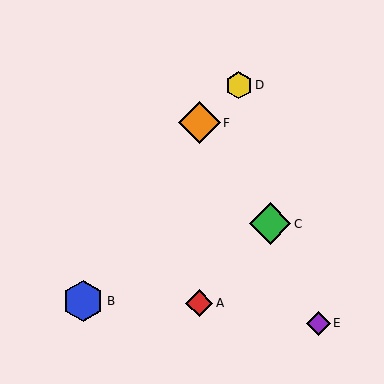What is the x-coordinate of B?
Object B is at x≈83.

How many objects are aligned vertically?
2 objects (A, F) are aligned vertically.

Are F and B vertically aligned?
No, F is at x≈199 and B is at x≈83.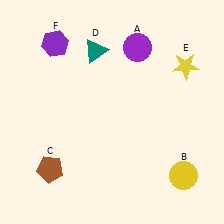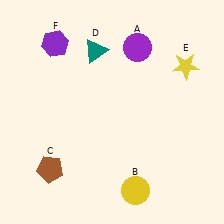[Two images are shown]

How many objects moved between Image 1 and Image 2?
1 object moved between the two images.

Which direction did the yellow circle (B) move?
The yellow circle (B) moved left.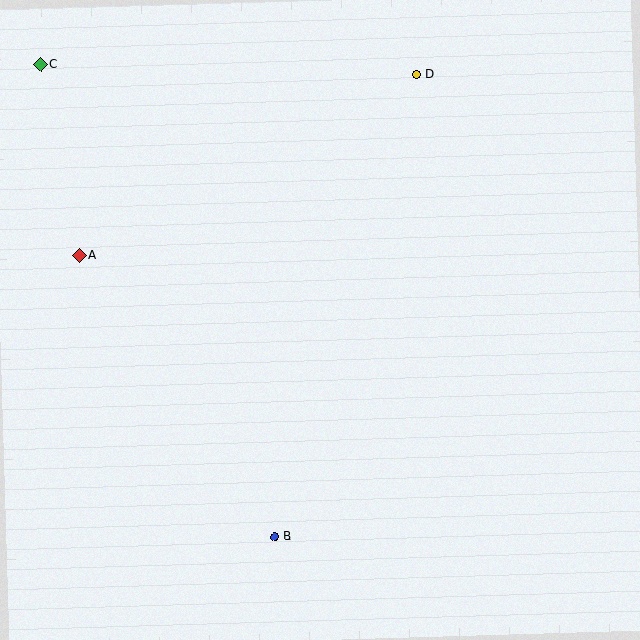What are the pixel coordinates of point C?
Point C is at (41, 64).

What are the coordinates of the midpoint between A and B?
The midpoint between A and B is at (177, 396).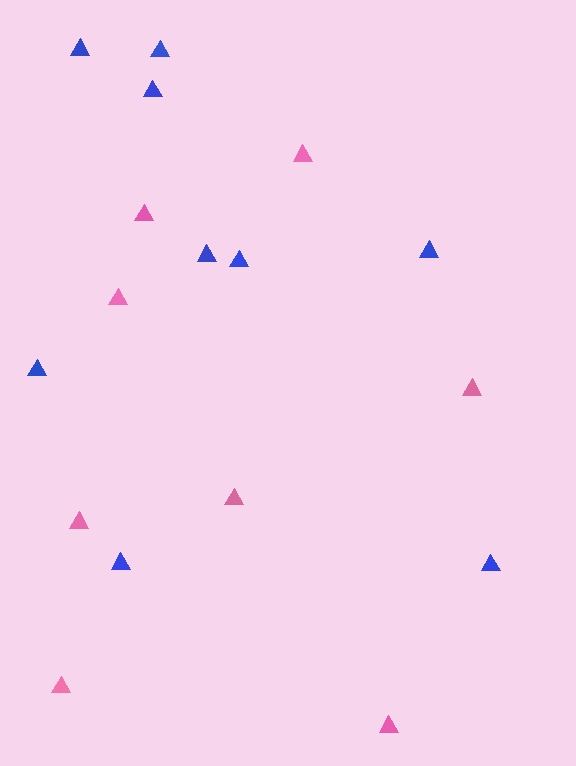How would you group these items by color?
There are 2 groups: one group of pink triangles (8) and one group of blue triangles (9).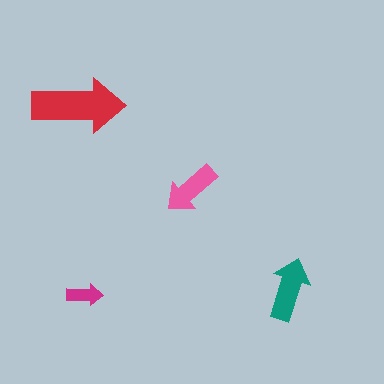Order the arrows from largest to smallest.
the red one, the teal one, the pink one, the magenta one.